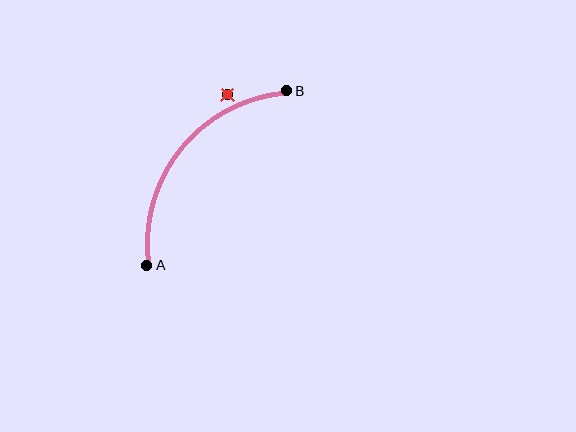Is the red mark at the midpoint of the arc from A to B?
No — the red mark does not lie on the arc at all. It sits slightly outside the curve.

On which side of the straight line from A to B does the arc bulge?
The arc bulges above and to the left of the straight line connecting A and B.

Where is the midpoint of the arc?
The arc midpoint is the point on the curve farthest from the straight line joining A and B. It sits above and to the left of that line.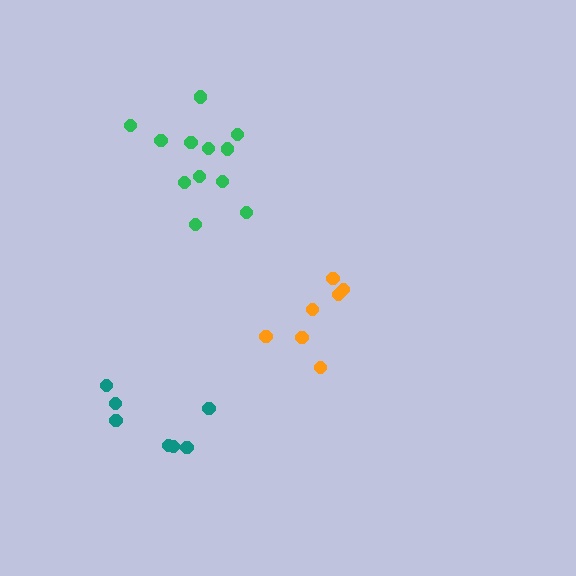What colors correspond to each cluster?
The clusters are colored: green, orange, teal.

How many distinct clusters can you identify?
There are 3 distinct clusters.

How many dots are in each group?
Group 1: 12 dots, Group 2: 7 dots, Group 3: 7 dots (26 total).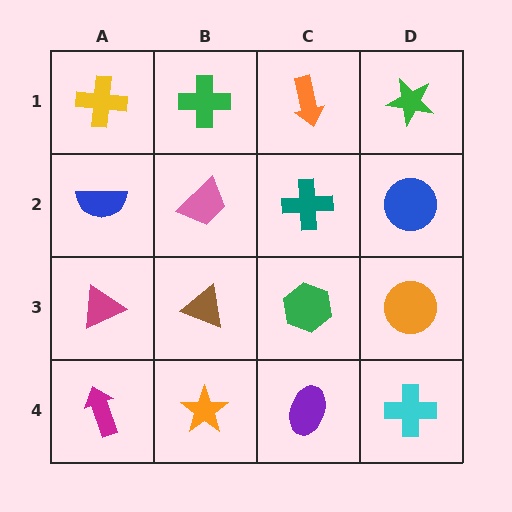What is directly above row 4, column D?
An orange circle.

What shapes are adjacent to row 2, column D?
A green star (row 1, column D), an orange circle (row 3, column D), a teal cross (row 2, column C).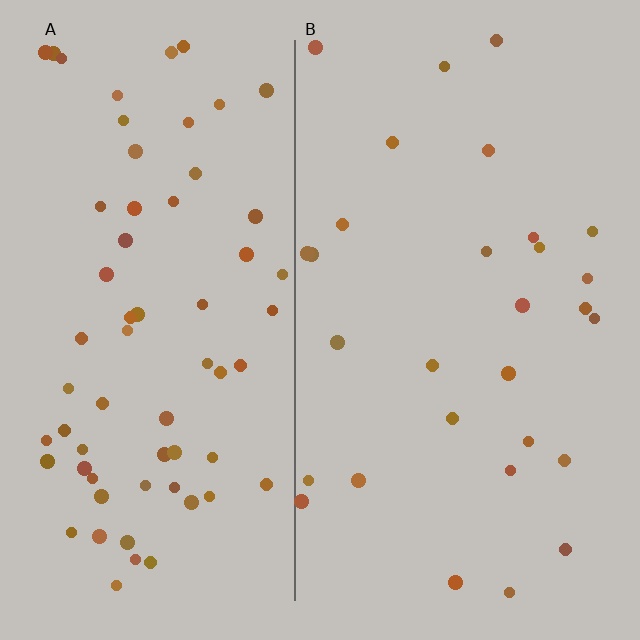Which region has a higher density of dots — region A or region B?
A (the left).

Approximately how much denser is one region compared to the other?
Approximately 2.2× — region A over region B.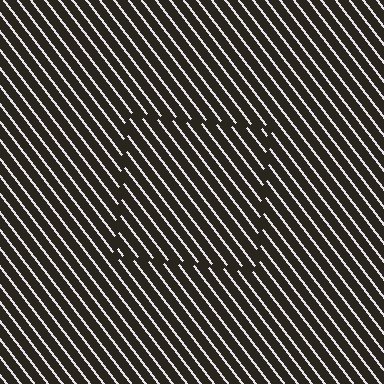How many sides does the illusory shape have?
4 sides — the line-ends trace a square.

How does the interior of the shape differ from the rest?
The interior of the shape contains the same grating, shifted by half a period — the contour is defined by the phase discontinuity where line-ends from the inner and outer gratings abut.